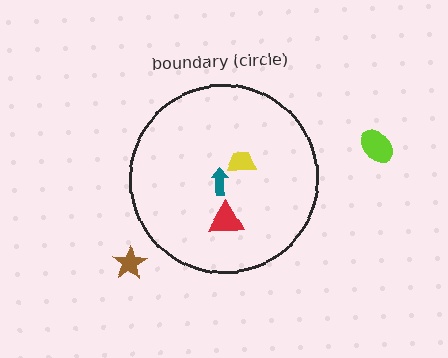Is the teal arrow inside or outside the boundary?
Inside.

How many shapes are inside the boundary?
3 inside, 2 outside.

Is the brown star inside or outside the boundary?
Outside.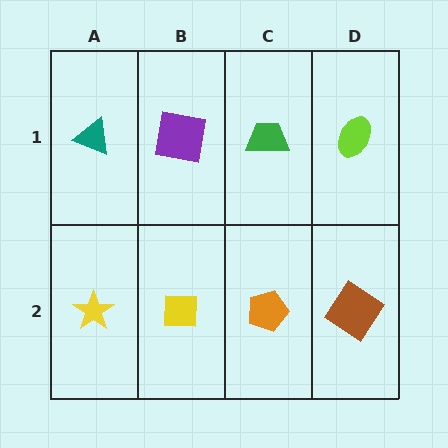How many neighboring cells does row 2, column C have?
3.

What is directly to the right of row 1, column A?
A purple square.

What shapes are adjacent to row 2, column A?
A teal triangle (row 1, column A), a yellow square (row 2, column B).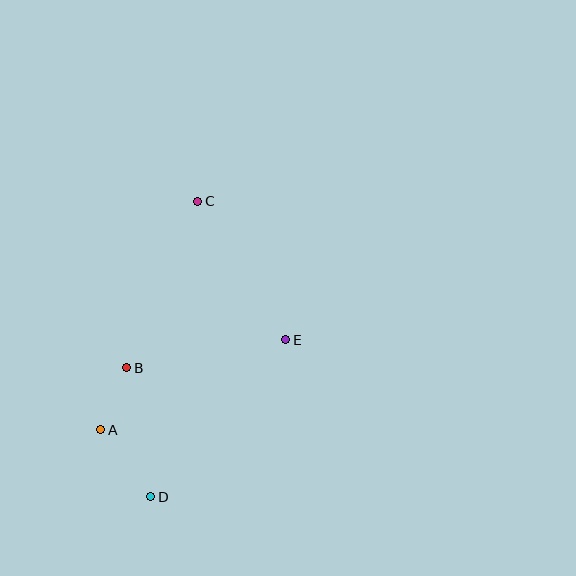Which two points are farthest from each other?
Points C and D are farthest from each other.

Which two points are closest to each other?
Points A and B are closest to each other.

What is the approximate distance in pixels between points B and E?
The distance between B and E is approximately 161 pixels.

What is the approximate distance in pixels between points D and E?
The distance between D and E is approximately 207 pixels.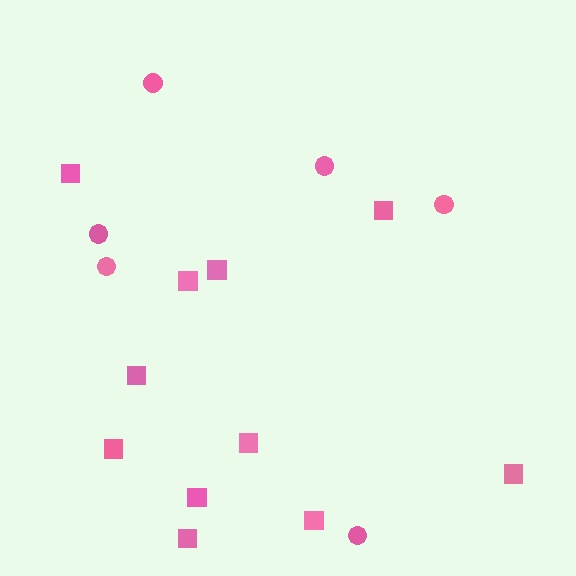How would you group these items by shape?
There are 2 groups: one group of squares (11) and one group of circles (6).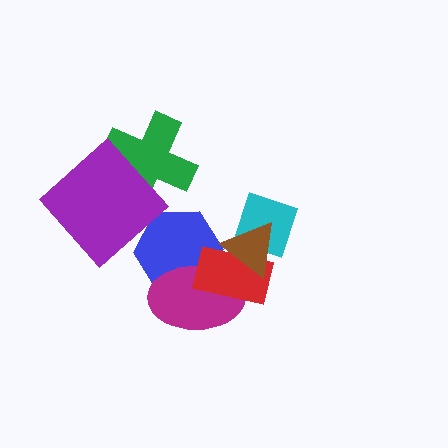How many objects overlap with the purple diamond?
1 object overlaps with the purple diamond.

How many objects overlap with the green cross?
1 object overlaps with the green cross.